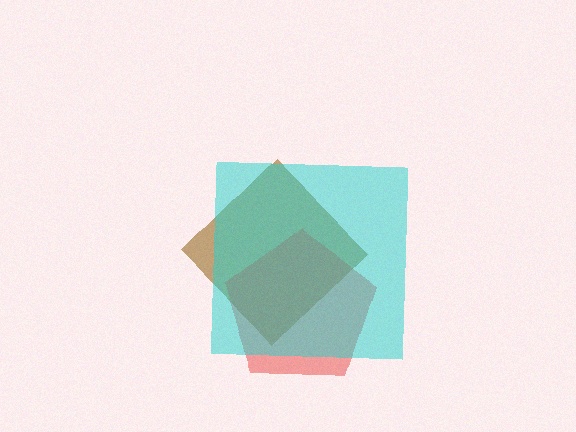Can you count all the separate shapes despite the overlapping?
Yes, there are 3 separate shapes.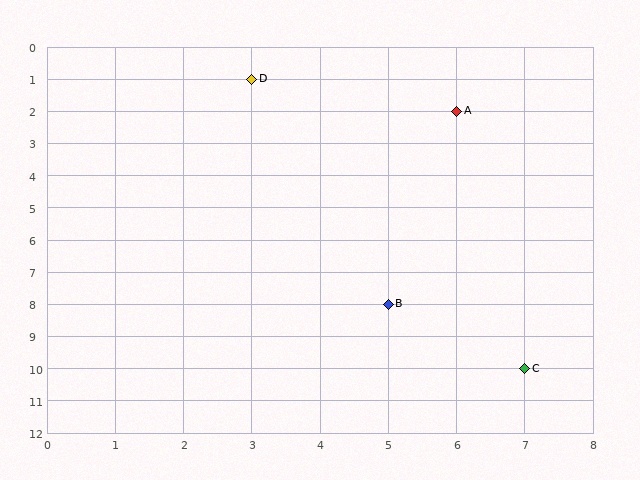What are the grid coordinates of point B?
Point B is at grid coordinates (5, 8).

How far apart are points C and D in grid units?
Points C and D are 4 columns and 9 rows apart (about 9.8 grid units diagonally).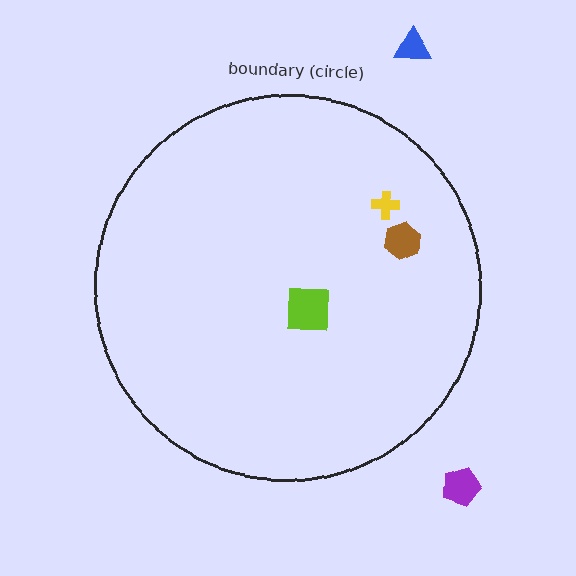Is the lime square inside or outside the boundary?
Inside.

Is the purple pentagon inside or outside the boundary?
Outside.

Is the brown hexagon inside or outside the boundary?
Inside.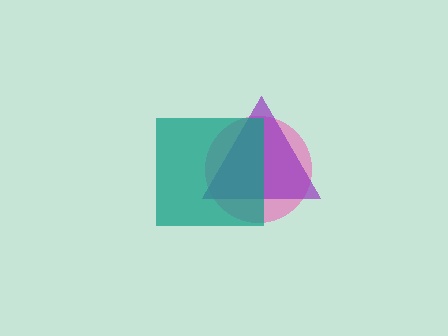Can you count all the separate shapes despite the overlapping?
Yes, there are 3 separate shapes.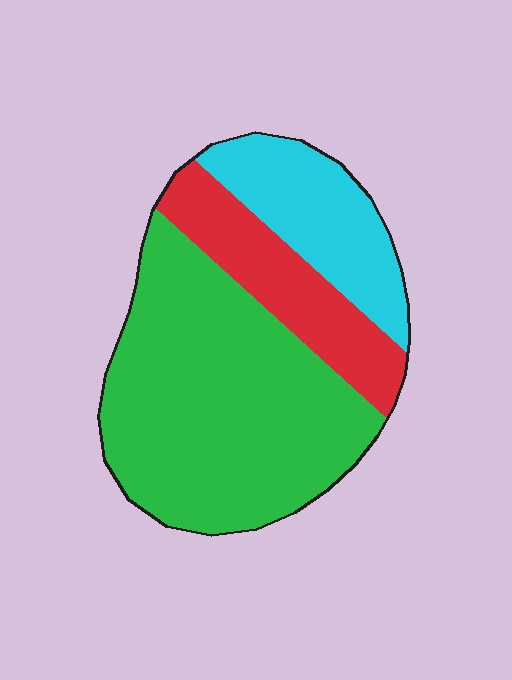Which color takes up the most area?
Green, at roughly 60%.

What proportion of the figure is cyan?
Cyan takes up about one fifth (1/5) of the figure.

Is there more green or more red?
Green.